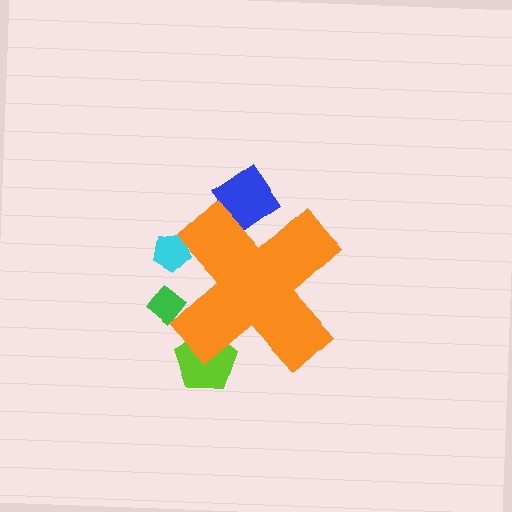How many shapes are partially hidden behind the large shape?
4 shapes are partially hidden.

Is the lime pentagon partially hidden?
Yes, the lime pentagon is partially hidden behind the orange cross.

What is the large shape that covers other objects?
An orange cross.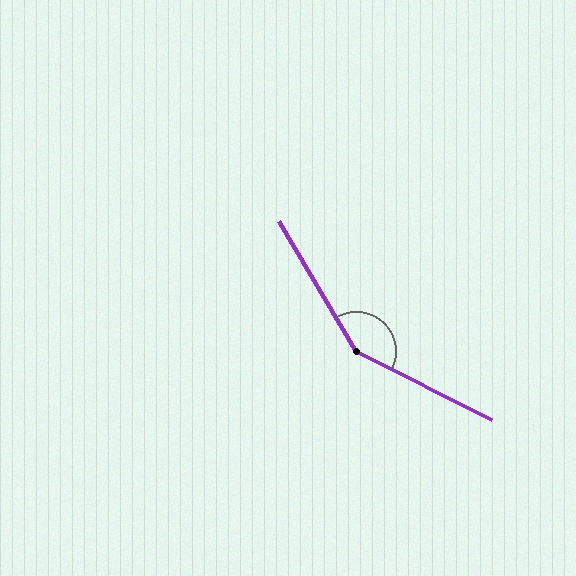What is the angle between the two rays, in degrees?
Approximately 147 degrees.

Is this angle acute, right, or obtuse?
It is obtuse.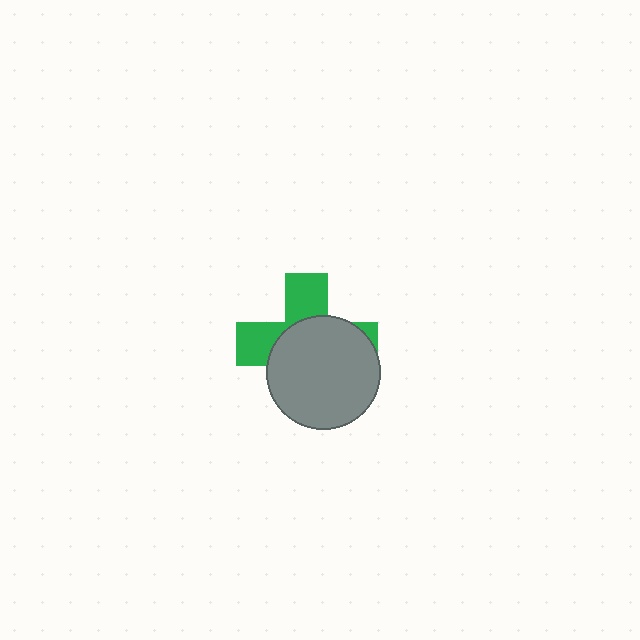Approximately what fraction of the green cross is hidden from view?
Roughly 61% of the green cross is hidden behind the gray circle.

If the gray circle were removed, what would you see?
You would see the complete green cross.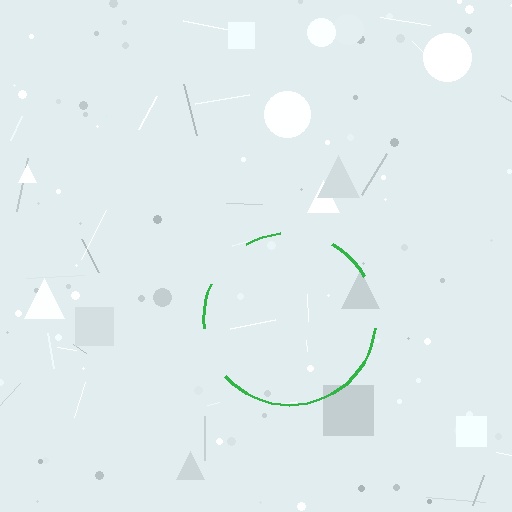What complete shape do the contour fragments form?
The contour fragments form a circle.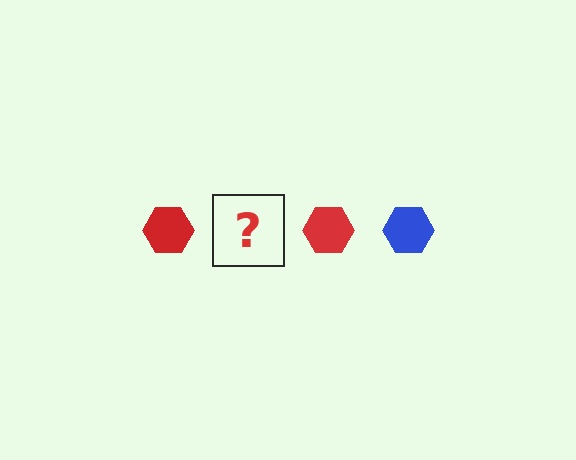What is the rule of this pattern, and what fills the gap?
The rule is that the pattern cycles through red, blue hexagons. The gap should be filled with a blue hexagon.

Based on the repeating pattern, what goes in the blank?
The blank should be a blue hexagon.